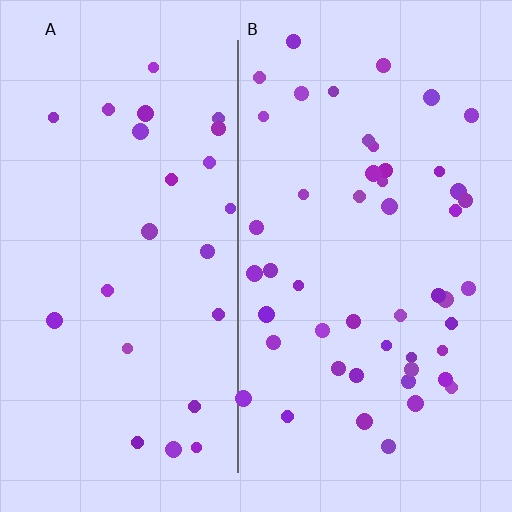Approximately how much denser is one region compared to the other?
Approximately 2.0× — region B over region A.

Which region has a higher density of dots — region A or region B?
B (the right).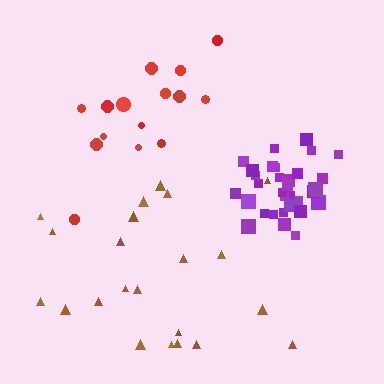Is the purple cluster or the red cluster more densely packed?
Purple.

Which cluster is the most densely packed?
Purple.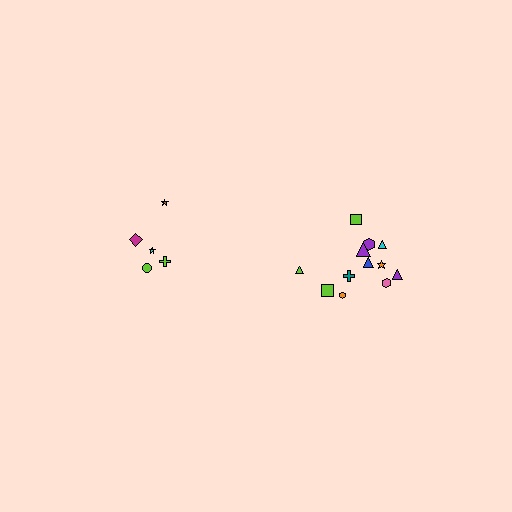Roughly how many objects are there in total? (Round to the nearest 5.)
Roughly 15 objects in total.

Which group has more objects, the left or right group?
The right group.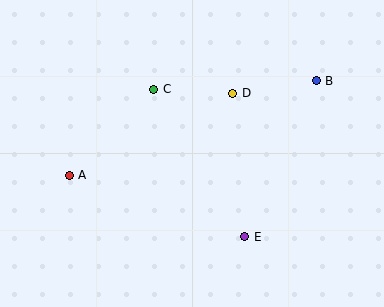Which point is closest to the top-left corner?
Point C is closest to the top-left corner.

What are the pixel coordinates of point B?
Point B is at (316, 81).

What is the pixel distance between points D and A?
The distance between D and A is 183 pixels.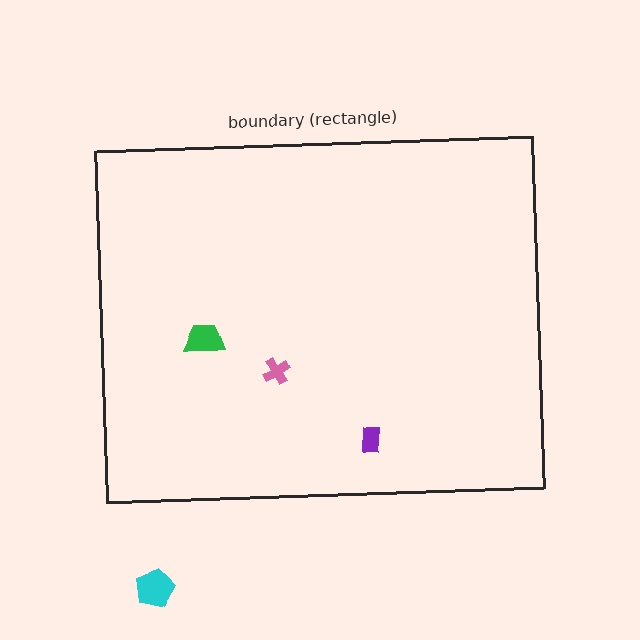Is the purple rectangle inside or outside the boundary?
Inside.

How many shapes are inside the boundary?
3 inside, 1 outside.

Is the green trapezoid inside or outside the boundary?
Inside.